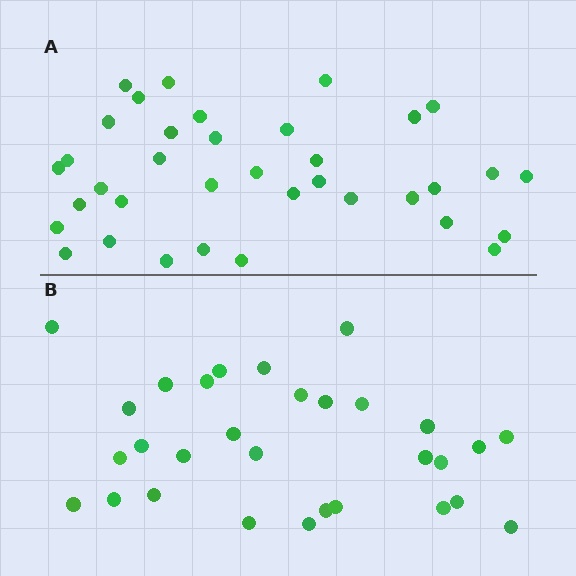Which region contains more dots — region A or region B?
Region A (the top region) has more dots.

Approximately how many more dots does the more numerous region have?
Region A has about 6 more dots than region B.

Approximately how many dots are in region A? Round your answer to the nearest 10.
About 40 dots. (The exact count is 36, which rounds to 40.)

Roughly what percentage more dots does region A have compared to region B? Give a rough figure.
About 20% more.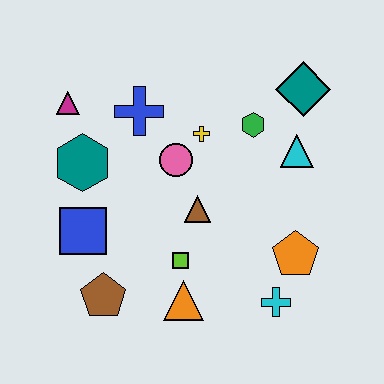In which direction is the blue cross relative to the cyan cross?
The blue cross is above the cyan cross.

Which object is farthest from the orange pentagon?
The magenta triangle is farthest from the orange pentagon.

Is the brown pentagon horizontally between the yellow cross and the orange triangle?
No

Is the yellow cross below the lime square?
No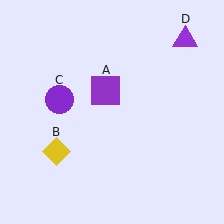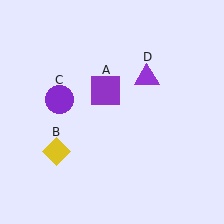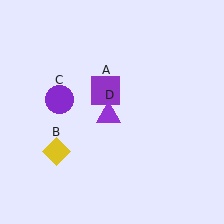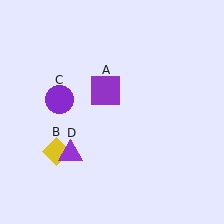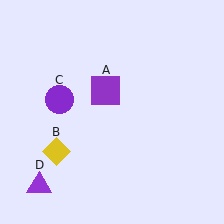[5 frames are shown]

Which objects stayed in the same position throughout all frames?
Purple square (object A) and yellow diamond (object B) and purple circle (object C) remained stationary.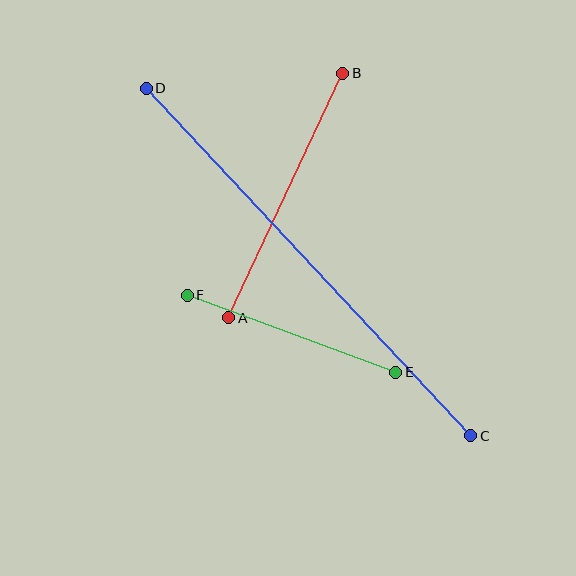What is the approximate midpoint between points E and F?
The midpoint is at approximately (291, 334) pixels.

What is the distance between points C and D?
The distance is approximately 475 pixels.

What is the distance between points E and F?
The distance is approximately 222 pixels.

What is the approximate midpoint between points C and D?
The midpoint is at approximately (309, 262) pixels.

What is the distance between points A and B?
The distance is approximately 270 pixels.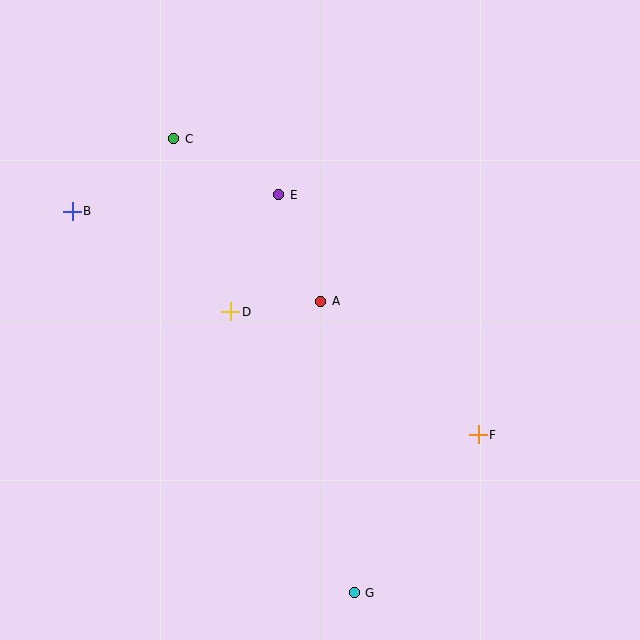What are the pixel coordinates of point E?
Point E is at (279, 195).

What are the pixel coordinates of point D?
Point D is at (231, 312).